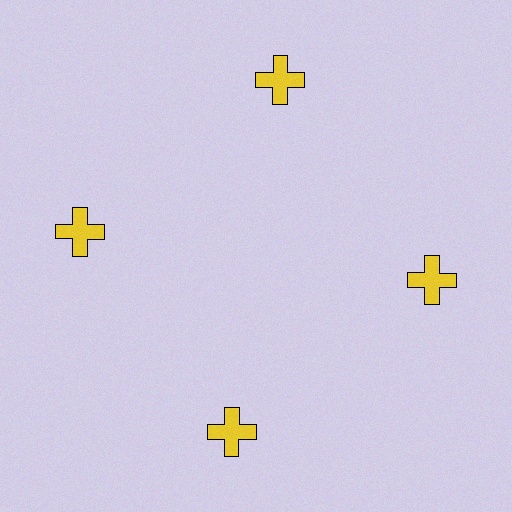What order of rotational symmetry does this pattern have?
This pattern has 4-fold rotational symmetry.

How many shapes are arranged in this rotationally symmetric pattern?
There are 4 shapes, arranged in 4 groups of 1.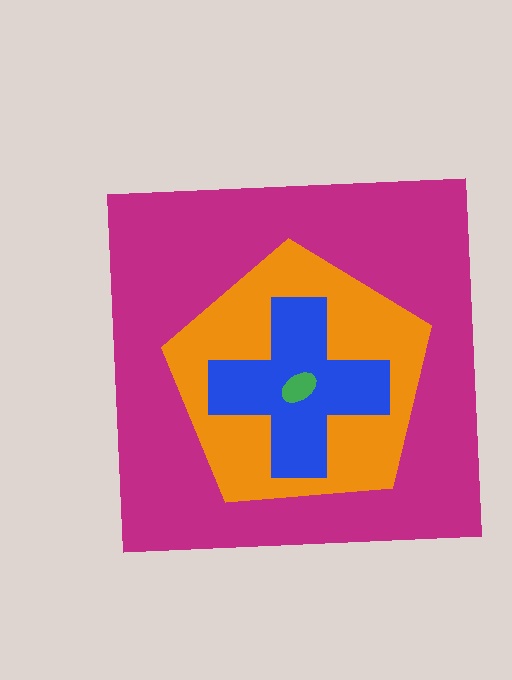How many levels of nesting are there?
4.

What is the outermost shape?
The magenta square.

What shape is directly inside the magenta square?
The orange pentagon.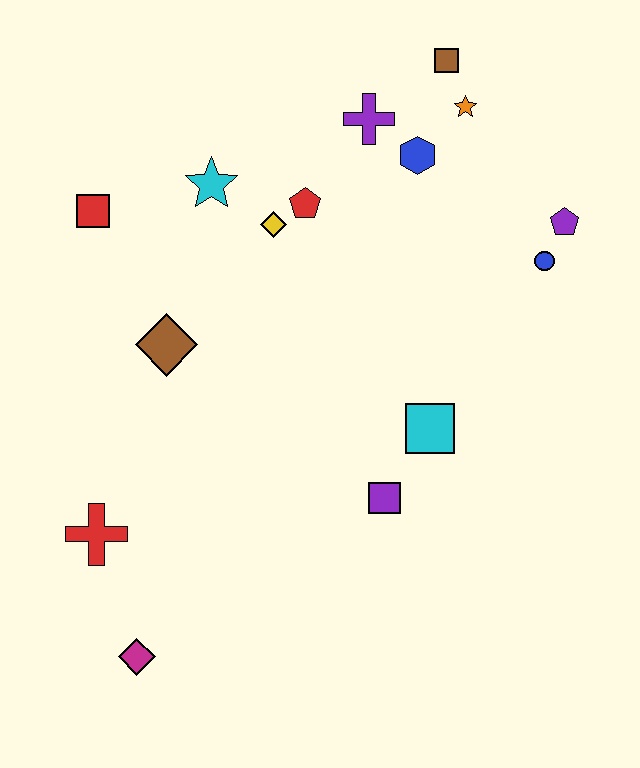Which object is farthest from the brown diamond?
The purple pentagon is farthest from the brown diamond.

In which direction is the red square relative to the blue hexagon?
The red square is to the left of the blue hexagon.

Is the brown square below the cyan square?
No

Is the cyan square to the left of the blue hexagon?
No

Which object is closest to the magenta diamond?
The red cross is closest to the magenta diamond.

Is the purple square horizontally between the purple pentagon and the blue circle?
No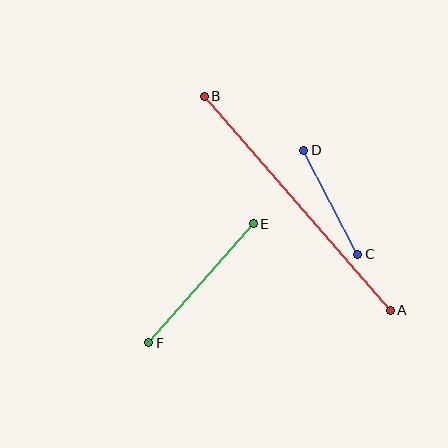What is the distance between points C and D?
The distance is approximately 117 pixels.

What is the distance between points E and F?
The distance is approximately 158 pixels.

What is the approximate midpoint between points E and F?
The midpoint is at approximately (201, 283) pixels.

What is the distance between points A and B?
The distance is approximately 284 pixels.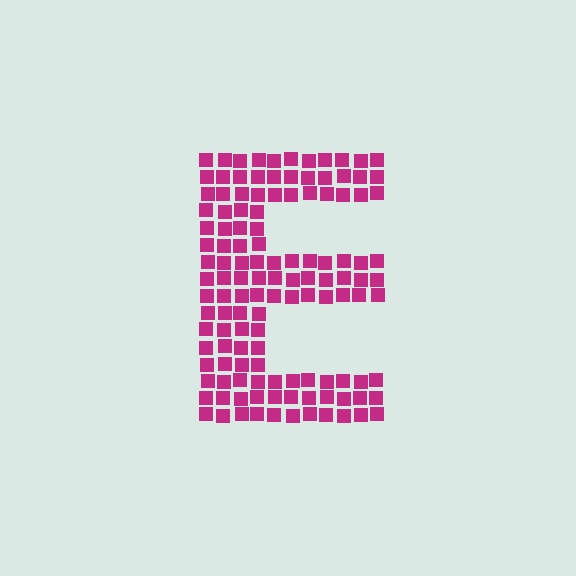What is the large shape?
The large shape is the letter E.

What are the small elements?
The small elements are squares.